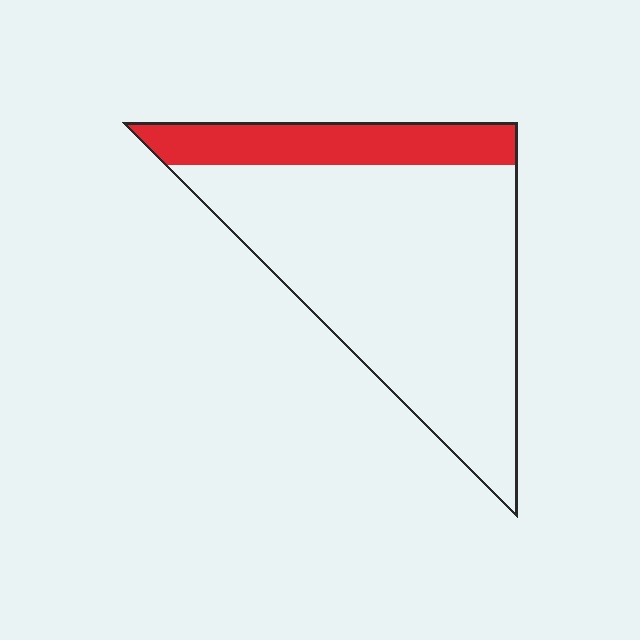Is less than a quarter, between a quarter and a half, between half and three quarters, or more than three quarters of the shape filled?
Less than a quarter.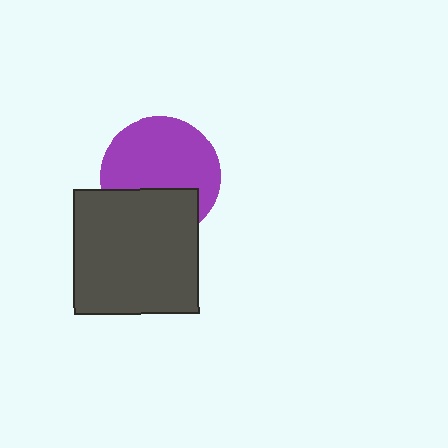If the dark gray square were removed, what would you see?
You would see the complete purple circle.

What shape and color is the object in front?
The object in front is a dark gray square.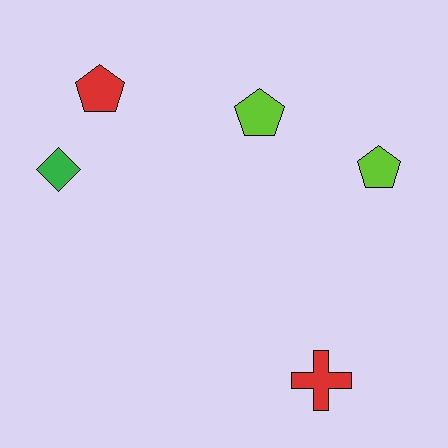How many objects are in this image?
There are 5 objects.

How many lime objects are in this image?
There are 2 lime objects.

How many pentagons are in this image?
There are 3 pentagons.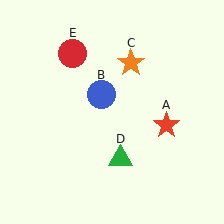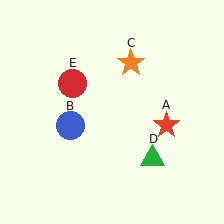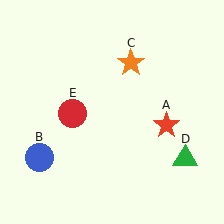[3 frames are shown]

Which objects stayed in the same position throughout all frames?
Red star (object A) and orange star (object C) remained stationary.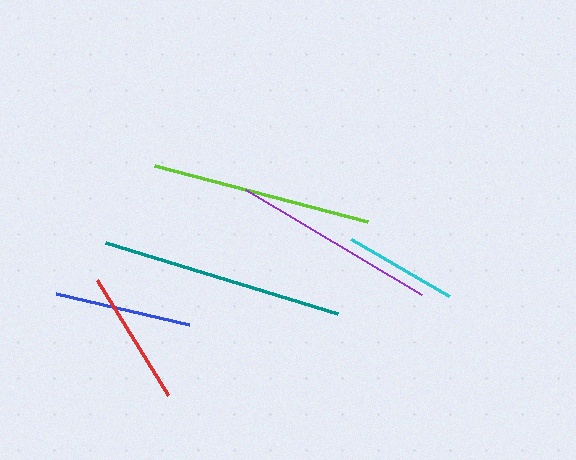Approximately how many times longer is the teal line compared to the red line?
The teal line is approximately 1.8 times the length of the red line.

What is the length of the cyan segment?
The cyan segment is approximately 113 pixels long.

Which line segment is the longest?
The teal line is the longest at approximately 242 pixels.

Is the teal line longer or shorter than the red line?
The teal line is longer than the red line.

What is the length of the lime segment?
The lime segment is approximately 220 pixels long.